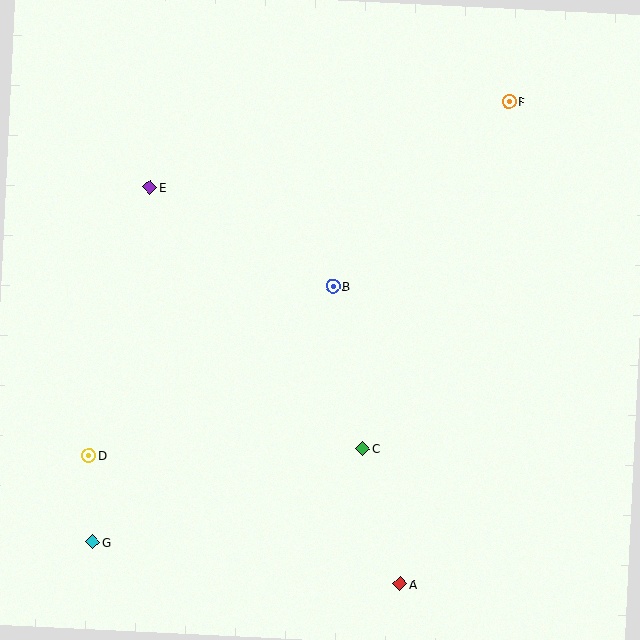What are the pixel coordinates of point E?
Point E is at (150, 188).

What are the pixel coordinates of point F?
Point F is at (509, 102).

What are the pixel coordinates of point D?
Point D is at (89, 455).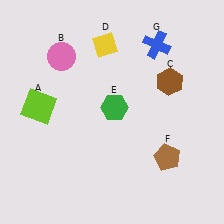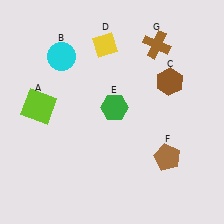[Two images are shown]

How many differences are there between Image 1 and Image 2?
There are 2 differences between the two images.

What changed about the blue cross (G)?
In Image 1, G is blue. In Image 2, it changed to brown.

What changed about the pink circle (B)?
In Image 1, B is pink. In Image 2, it changed to cyan.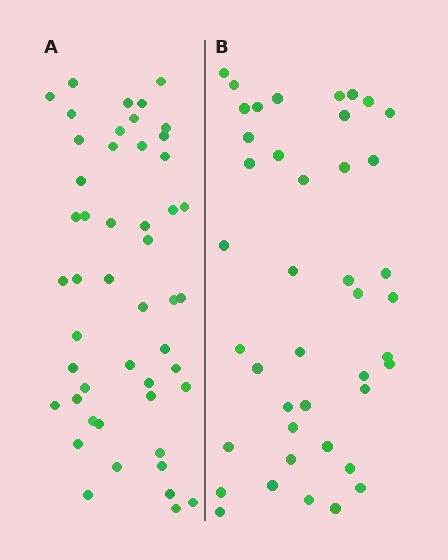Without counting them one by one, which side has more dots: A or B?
Region A (the left region) has more dots.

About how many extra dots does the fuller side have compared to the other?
Region A has roughly 8 or so more dots than region B.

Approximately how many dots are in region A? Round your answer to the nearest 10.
About 50 dots. (The exact count is 49, which rounds to 50.)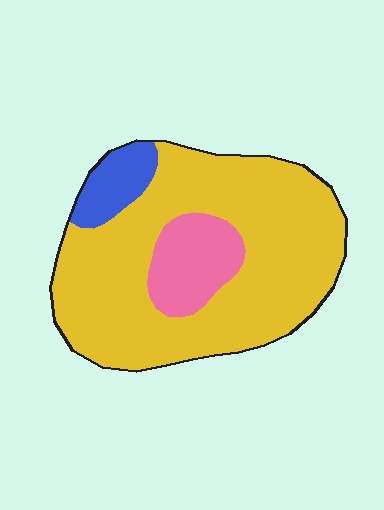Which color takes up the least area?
Blue, at roughly 10%.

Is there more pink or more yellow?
Yellow.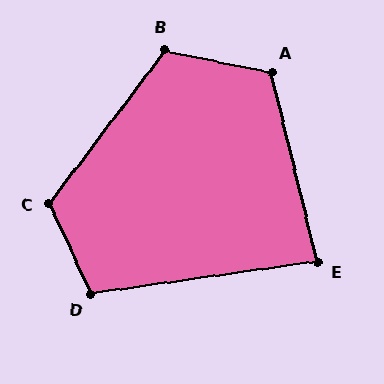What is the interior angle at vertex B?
Approximately 116 degrees (obtuse).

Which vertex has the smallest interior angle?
E, at approximately 85 degrees.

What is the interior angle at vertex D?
Approximately 107 degrees (obtuse).